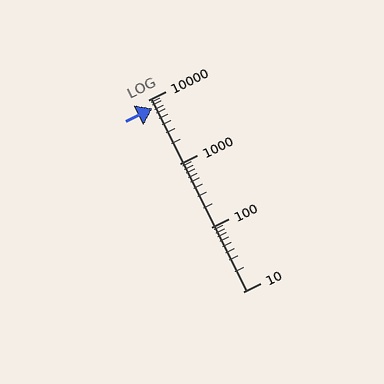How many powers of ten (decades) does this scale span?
The scale spans 3 decades, from 10 to 10000.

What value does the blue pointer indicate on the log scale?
The pointer indicates approximately 7400.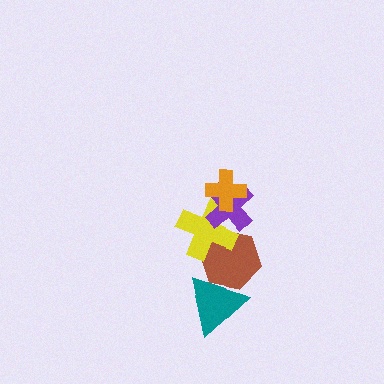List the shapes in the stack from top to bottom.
From top to bottom: the orange cross, the purple cross, the yellow cross, the brown hexagon, the teal triangle.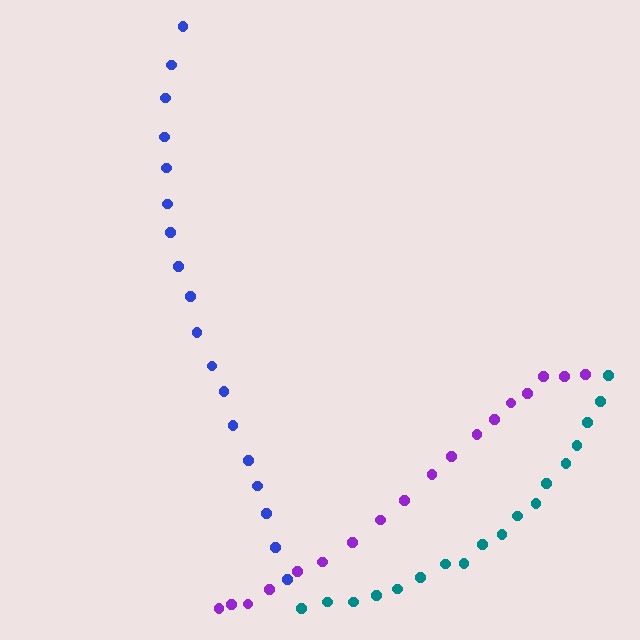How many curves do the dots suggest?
There are 3 distinct paths.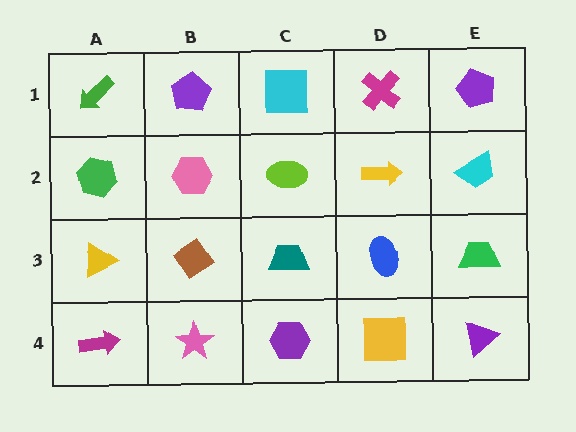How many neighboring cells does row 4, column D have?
3.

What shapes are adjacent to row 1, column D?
A yellow arrow (row 2, column D), a cyan square (row 1, column C), a purple pentagon (row 1, column E).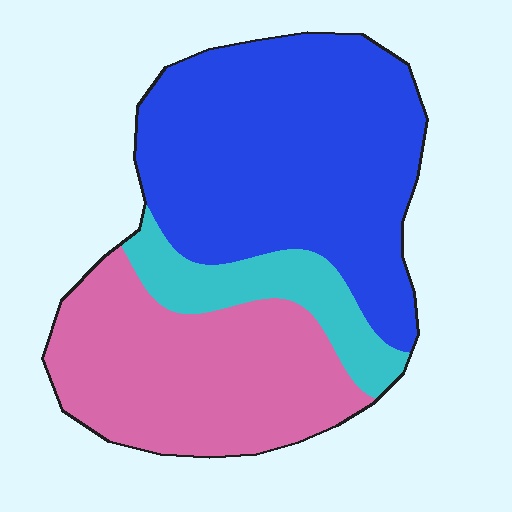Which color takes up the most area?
Blue, at roughly 50%.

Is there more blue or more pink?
Blue.